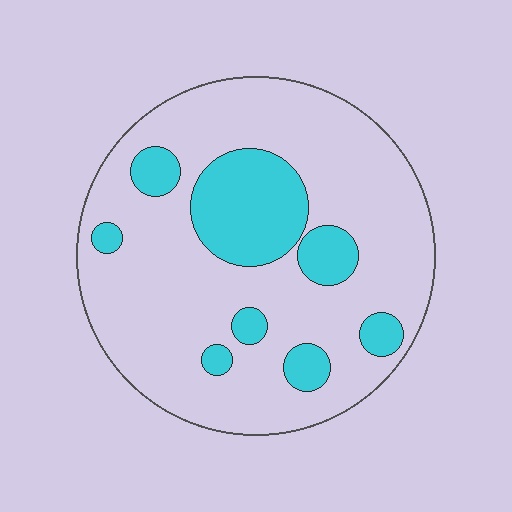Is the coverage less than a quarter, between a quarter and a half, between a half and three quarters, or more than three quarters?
Less than a quarter.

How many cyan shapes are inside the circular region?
8.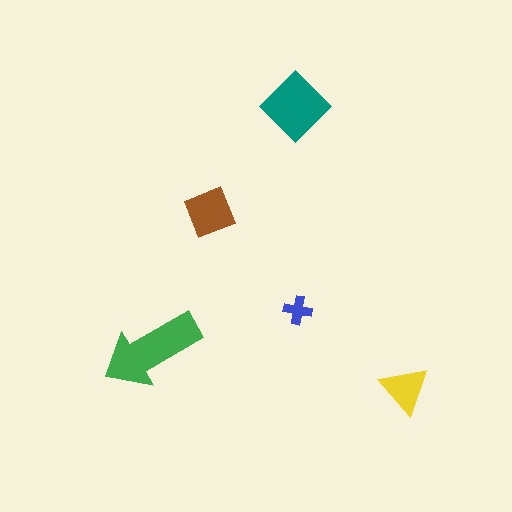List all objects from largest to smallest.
The green arrow, the teal diamond, the brown square, the yellow triangle, the blue cross.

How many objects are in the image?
There are 5 objects in the image.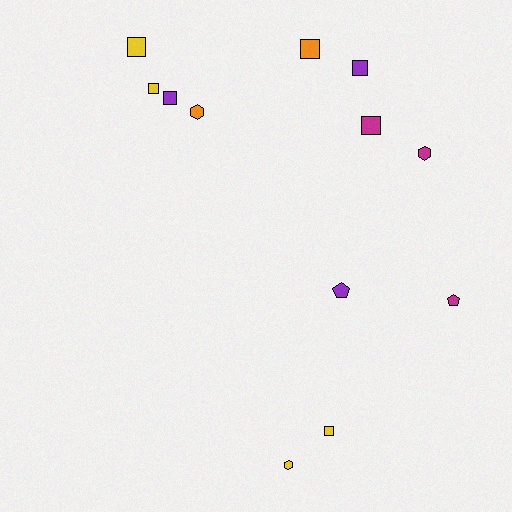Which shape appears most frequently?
Square, with 7 objects.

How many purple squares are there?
There are 2 purple squares.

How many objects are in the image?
There are 12 objects.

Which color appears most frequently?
Yellow, with 4 objects.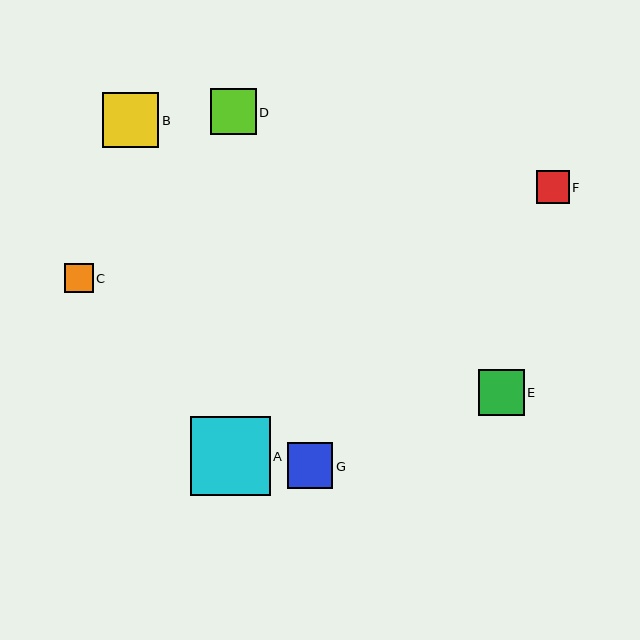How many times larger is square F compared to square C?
Square F is approximately 1.1 times the size of square C.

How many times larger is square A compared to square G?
Square A is approximately 1.7 times the size of square G.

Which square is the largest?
Square A is the largest with a size of approximately 79 pixels.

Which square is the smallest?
Square C is the smallest with a size of approximately 29 pixels.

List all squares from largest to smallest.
From largest to smallest: A, B, D, E, G, F, C.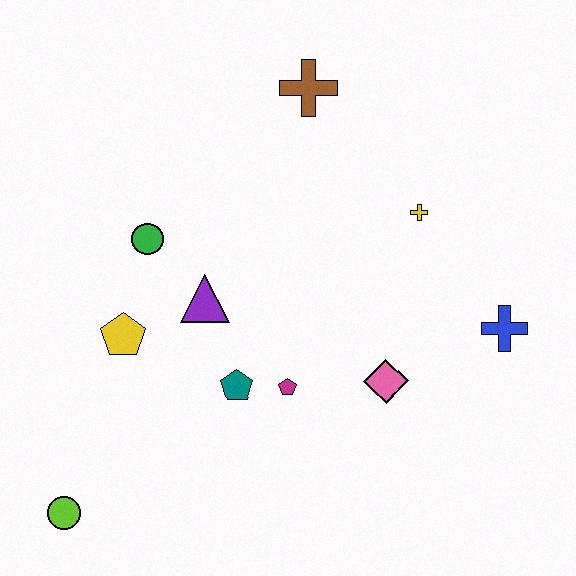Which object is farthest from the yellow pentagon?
The blue cross is farthest from the yellow pentagon.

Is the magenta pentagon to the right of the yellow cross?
No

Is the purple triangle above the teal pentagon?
Yes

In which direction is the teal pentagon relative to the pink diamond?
The teal pentagon is to the left of the pink diamond.